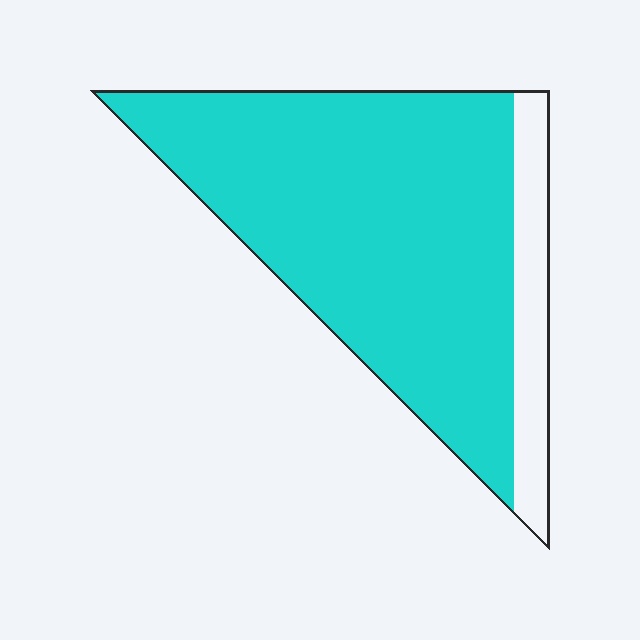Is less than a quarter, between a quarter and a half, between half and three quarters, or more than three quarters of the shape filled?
More than three quarters.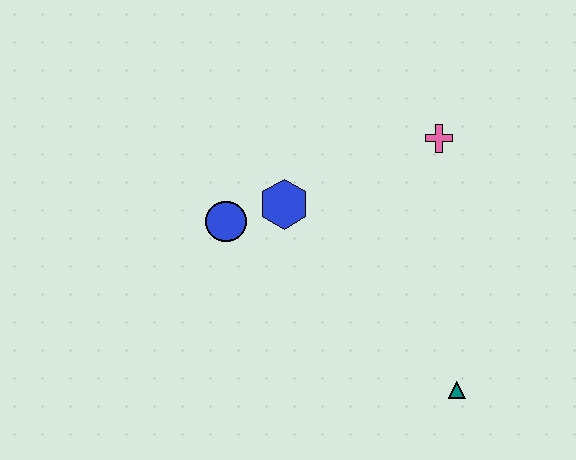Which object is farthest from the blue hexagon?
The teal triangle is farthest from the blue hexagon.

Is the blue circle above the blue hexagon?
No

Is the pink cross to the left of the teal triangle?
Yes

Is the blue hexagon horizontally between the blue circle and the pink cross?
Yes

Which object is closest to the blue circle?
The blue hexagon is closest to the blue circle.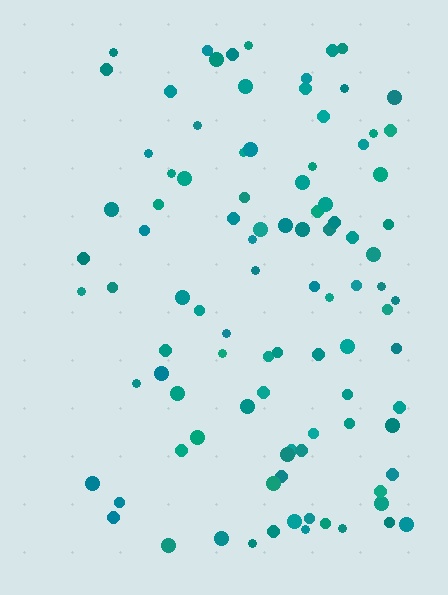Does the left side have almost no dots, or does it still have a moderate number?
Still a moderate number, just noticeably fewer than the right.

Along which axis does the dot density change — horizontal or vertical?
Horizontal.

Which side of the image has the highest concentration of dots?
The right.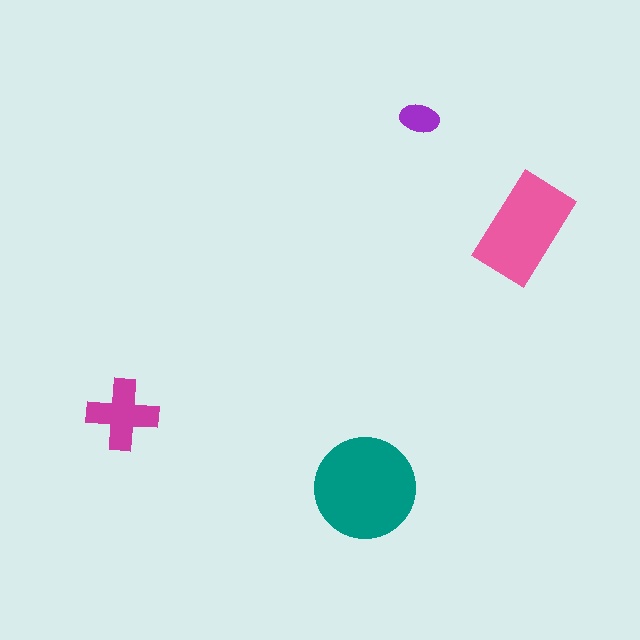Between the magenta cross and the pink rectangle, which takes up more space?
The pink rectangle.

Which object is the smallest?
The purple ellipse.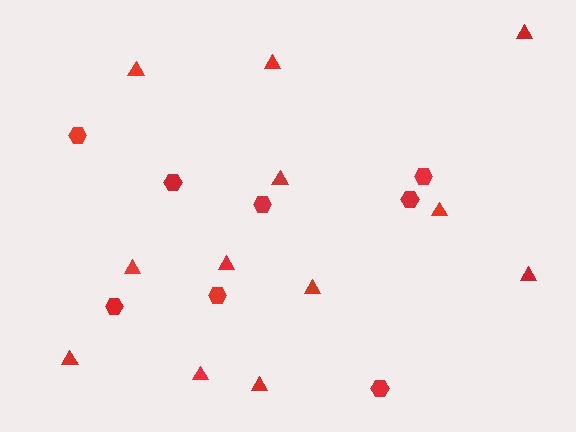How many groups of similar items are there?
There are 2 groups: one group of triangles (12) and one group of hexagons (8).